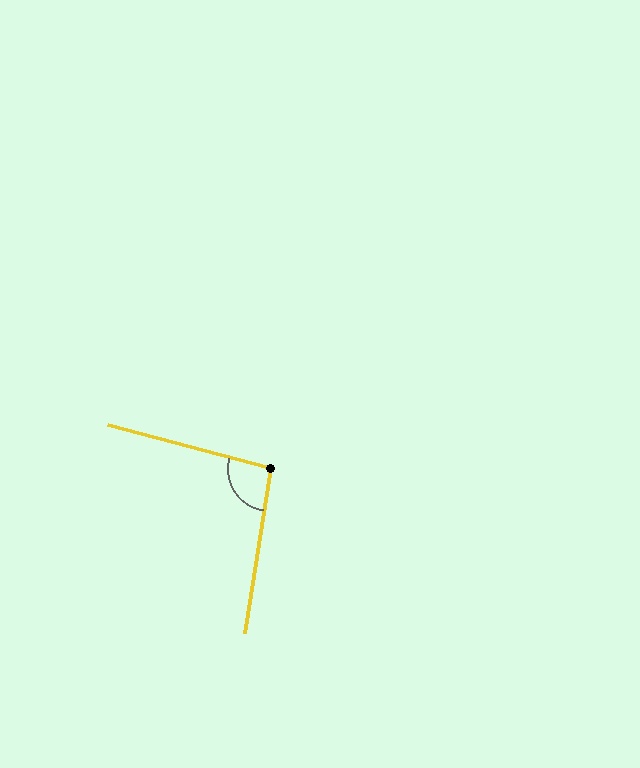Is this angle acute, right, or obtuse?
It is obtuse.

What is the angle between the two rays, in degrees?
Approximately 96 degrees.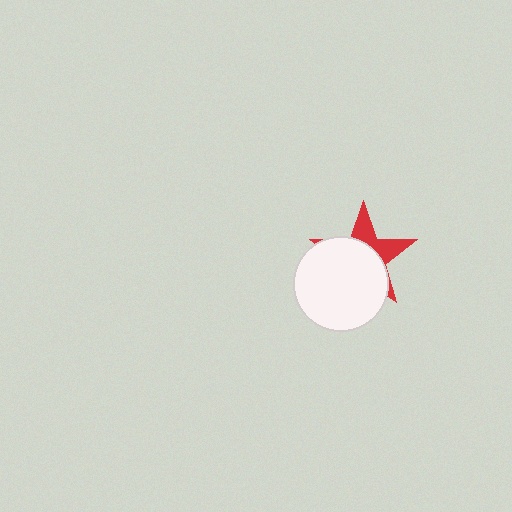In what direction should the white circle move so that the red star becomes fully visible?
The white circle should move toward the lower-left. That is the shortest direction to clear the overlap and leave the red star fully visible.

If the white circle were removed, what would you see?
You would see the complete red star.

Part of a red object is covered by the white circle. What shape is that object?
It is a star.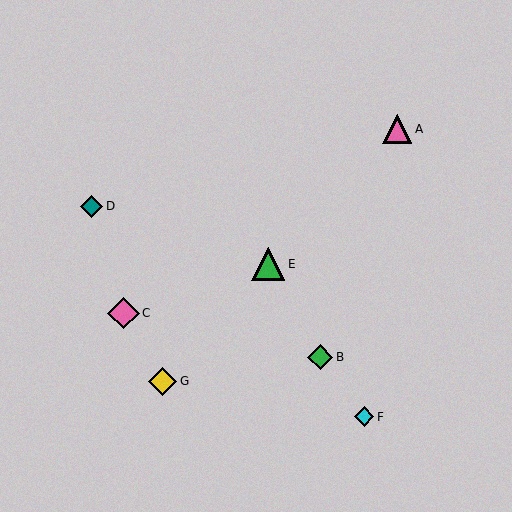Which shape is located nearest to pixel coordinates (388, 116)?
The pink triangle (labeled A) at (397, 129) is nearest to that location.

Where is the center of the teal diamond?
The center of the teal diamond is at (91, 206).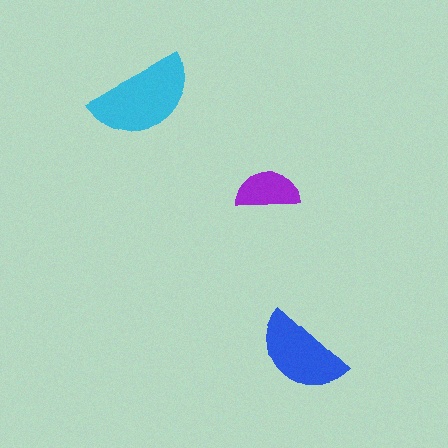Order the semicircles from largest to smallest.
the cyan one, the blue one, the purple one.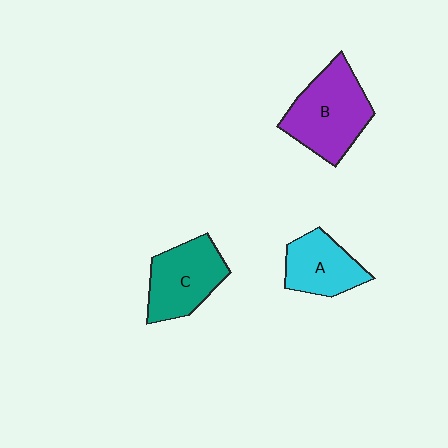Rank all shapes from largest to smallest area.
From largest to smallest: B (purple), C (teal), A (cyan).